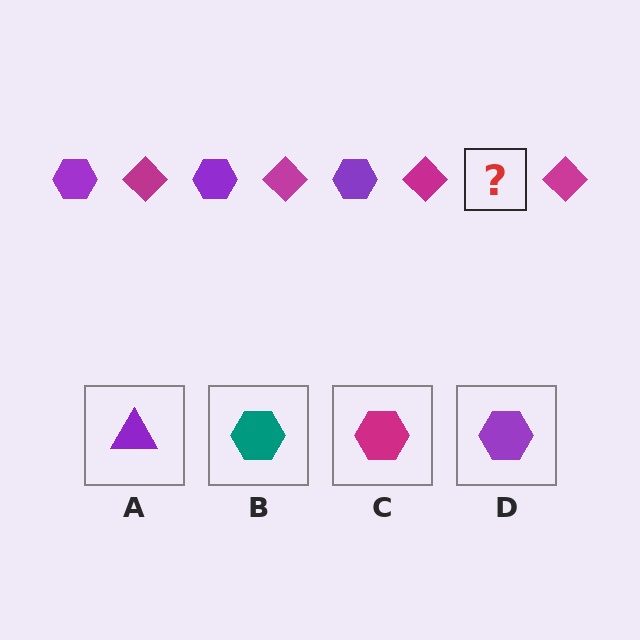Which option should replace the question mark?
Option D.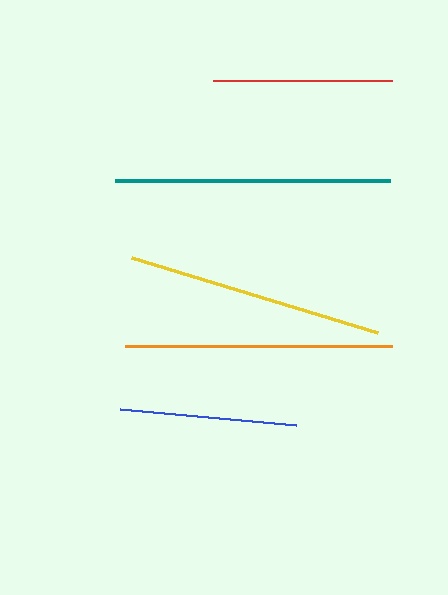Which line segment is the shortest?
The blue line is the shortest at approximately 177 pixels.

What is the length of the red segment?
The red segment is approximately 179 pixels long.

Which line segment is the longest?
The teal line is the longest at approximately 275 pixels.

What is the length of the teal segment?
The teal segment is approximately 275 pixels long.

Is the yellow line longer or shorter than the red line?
The yellow line is longer than the red line.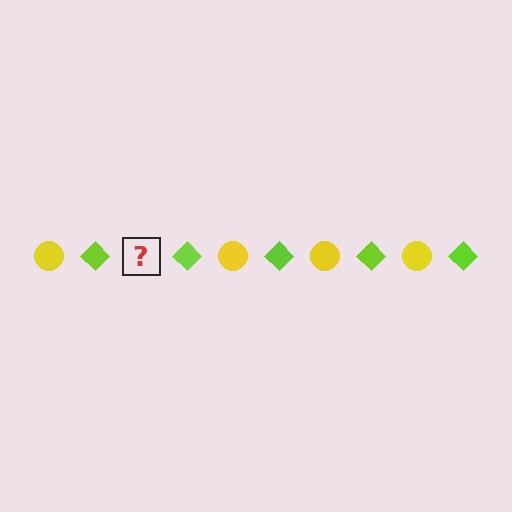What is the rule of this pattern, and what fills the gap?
The rule is that the pattern alternates between yellow circle and lime diamond. The gap should be filled with a yellow circle.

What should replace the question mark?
The question mark should be replaced with a yellow circle.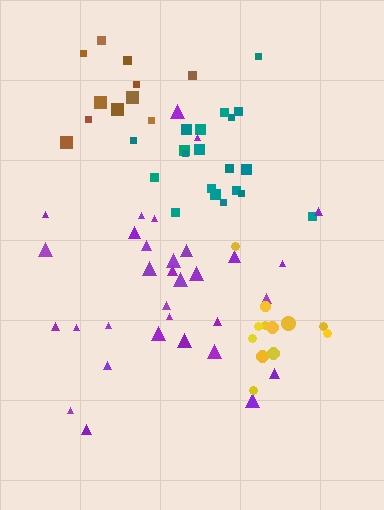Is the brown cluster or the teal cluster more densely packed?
Teal.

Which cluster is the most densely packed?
Teal.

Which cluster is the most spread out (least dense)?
Purple.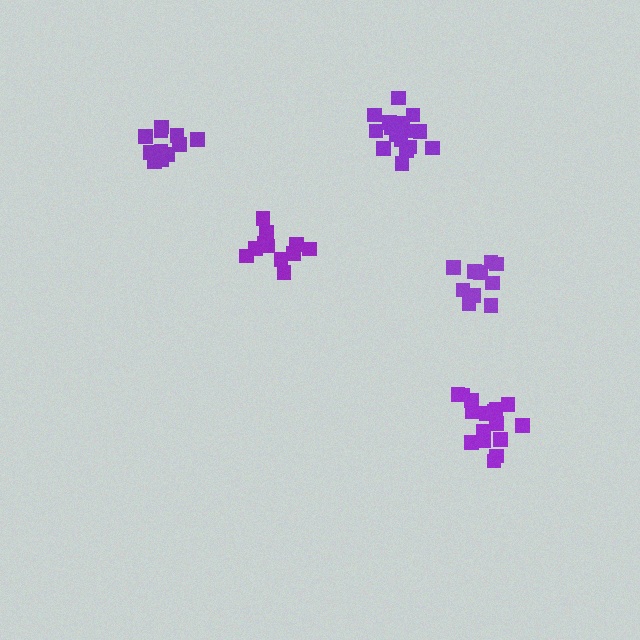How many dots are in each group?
Group 1: 11 dots, Group 2: 16 dots, Group 3: 11 dots, Group 4: 16 dots, Group 5: 11 dots (65 total).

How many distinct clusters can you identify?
There are 5 distinct clusters.